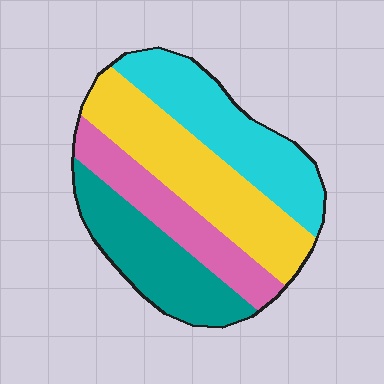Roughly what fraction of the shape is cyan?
Cyan takes up about one quarter (1/4) of the shape.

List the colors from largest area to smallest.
From largest to smallest: yellow, cyan, teal, pink.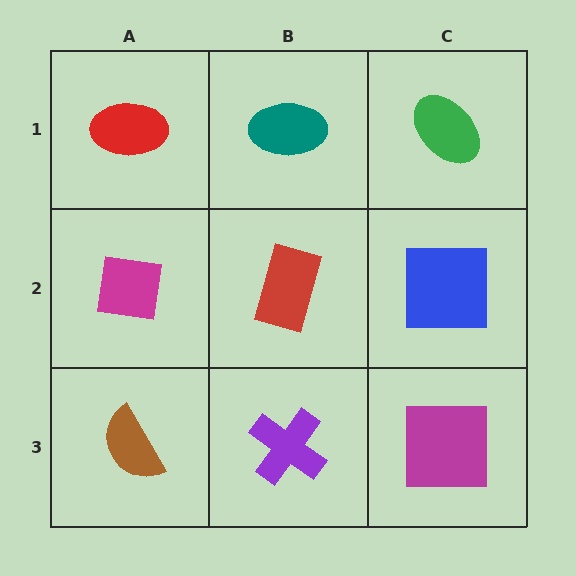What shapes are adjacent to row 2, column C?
A green ellipse (row 1, column C), a magenta square (row 3, column C), a red rectangle (row 2, column B).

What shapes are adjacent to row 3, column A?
A magenta square (row 2, column A), a purple cross (row 3, column B).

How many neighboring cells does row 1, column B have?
3.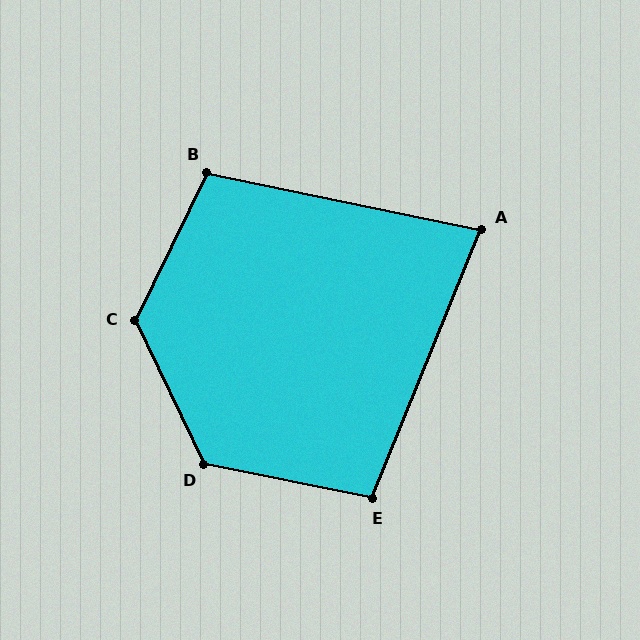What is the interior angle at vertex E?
Approximately 101 degrees (obtuse).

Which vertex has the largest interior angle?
C, at approximately 128 degrees.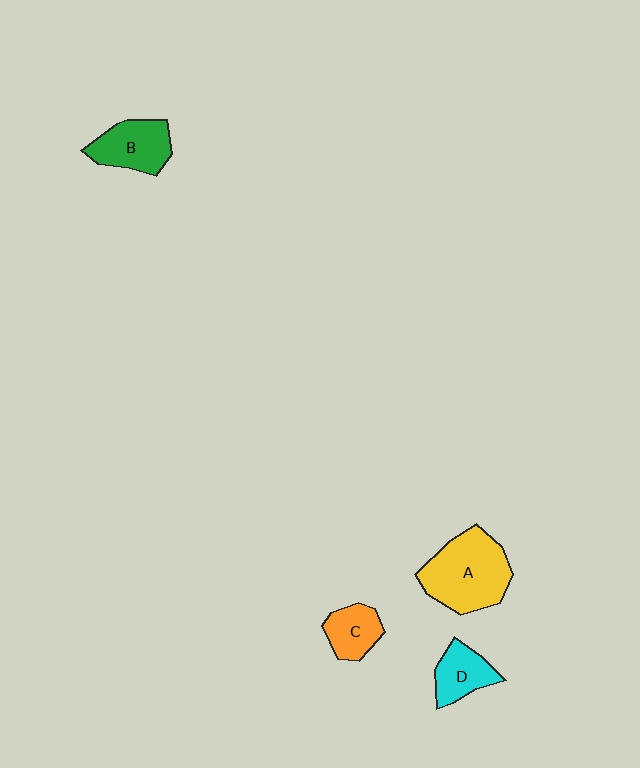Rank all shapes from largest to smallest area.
From largest to smallest: A (yellow), B (green), D (cyan), C (orange).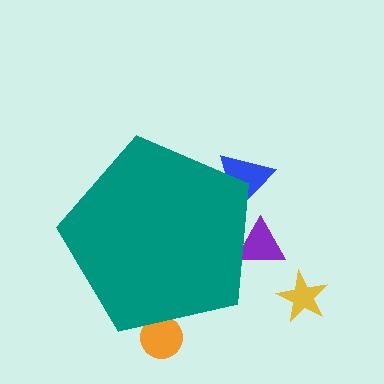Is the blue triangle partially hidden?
Yes, the blue triangle is partially hidden behind the teal pentagon.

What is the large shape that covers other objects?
A teal pentagon.